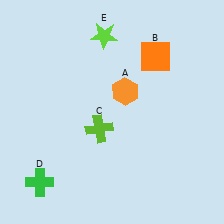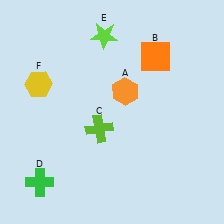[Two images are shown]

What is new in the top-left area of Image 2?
A yellow hexagon (F) was added in the top-left area of Image 2.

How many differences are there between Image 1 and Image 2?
There is 1 difference between the two images.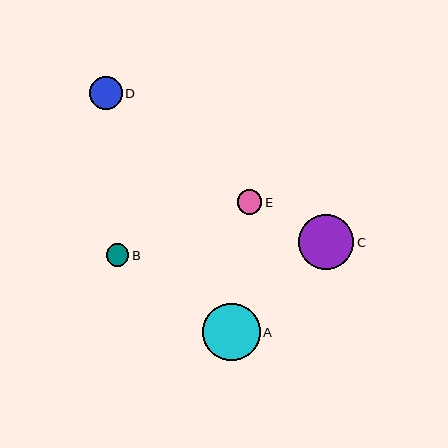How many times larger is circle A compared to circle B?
Circle A is approximately 2.6 times the size of circle B.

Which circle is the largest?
Circle A is the largest with a size of approximately 58 pixels.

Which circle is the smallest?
Circle B is the smallest with a size of approximately 23 pixels.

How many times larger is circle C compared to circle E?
Circle C is approximately 2.3 times the size of circle E.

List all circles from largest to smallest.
From largest to smallest: A, C, D, E, B.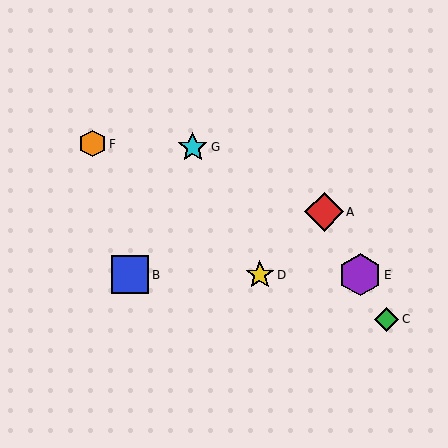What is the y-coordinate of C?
Object C is at y≈319.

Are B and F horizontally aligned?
No, B is at y≈275 and F is at y≈144.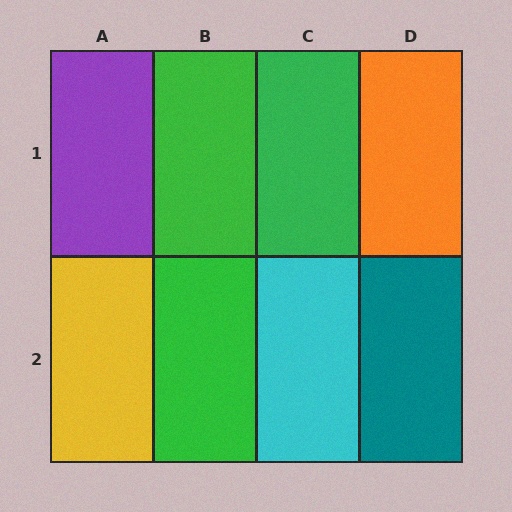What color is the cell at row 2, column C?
Cyan.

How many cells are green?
3 cells are green.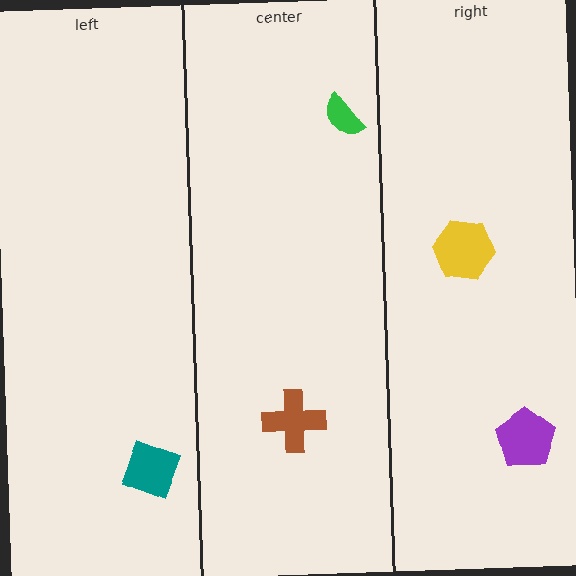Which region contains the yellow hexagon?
The right region.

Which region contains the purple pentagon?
The right region.